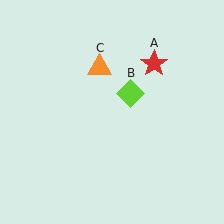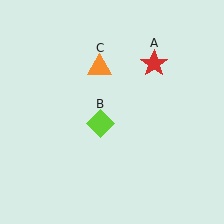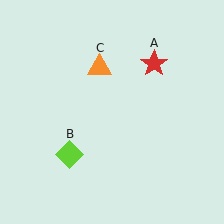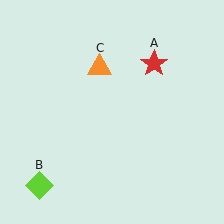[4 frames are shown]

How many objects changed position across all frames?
1 object changed position: lime diamond (object B).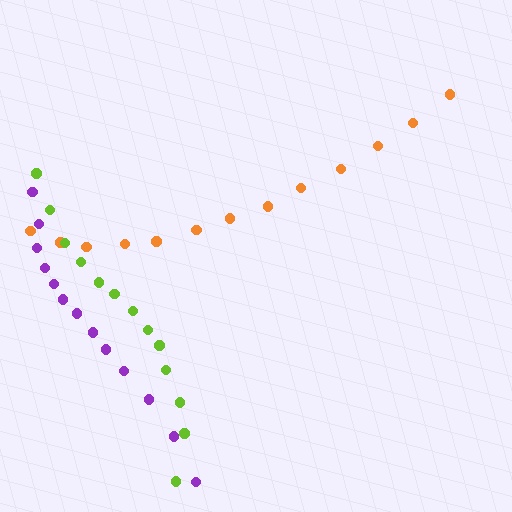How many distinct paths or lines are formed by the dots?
There are 3 distinct paths.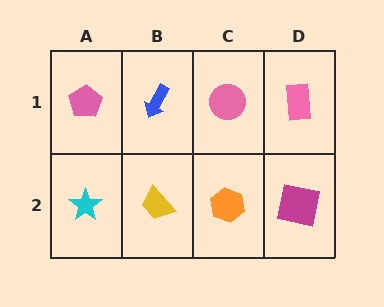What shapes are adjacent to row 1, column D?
A magenta square (row 2, column D), a pink circle (row 1, column C).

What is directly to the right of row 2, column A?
A yellow trapezoid.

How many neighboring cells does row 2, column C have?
3.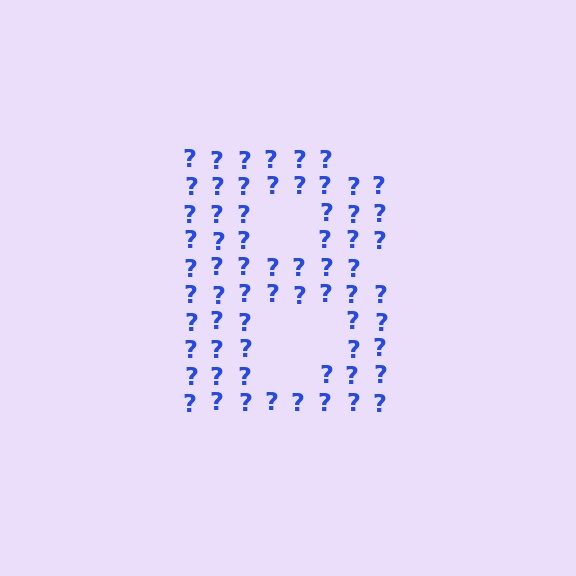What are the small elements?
The small elements are question marks.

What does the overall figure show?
The overall figure shows the letter B.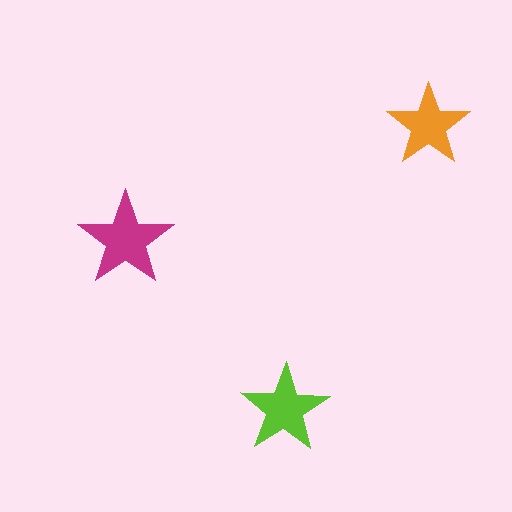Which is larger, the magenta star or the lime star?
The magenta one.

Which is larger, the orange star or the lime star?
The lime one.